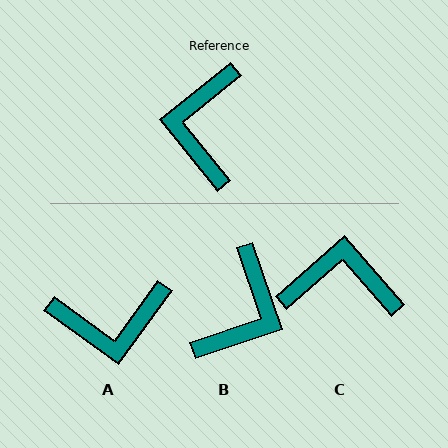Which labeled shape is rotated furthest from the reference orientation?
B, about 160 degrees away.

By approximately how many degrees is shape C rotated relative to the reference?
Approximately 88 degrees clockwise.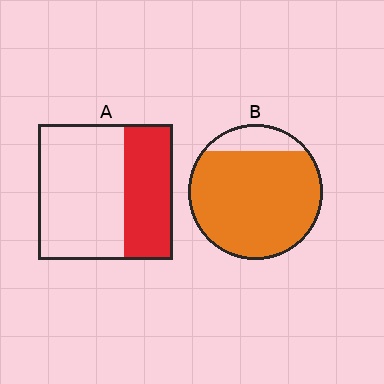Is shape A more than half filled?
No.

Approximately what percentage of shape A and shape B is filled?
A is approximately 35% and B is approximately 85%.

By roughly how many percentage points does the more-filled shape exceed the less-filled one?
By roughly 50 percentage points (B over A).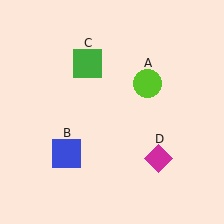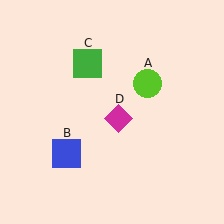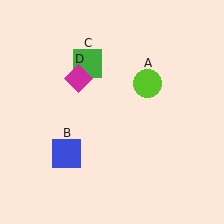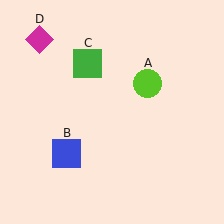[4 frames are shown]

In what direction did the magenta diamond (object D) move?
The magenta diamond (object D) moved up and to the left.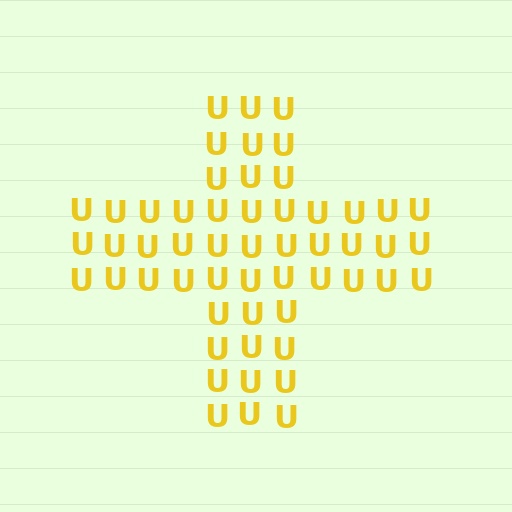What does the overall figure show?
The overall figure shows a cross.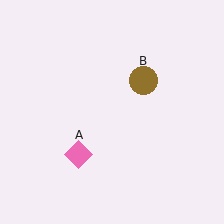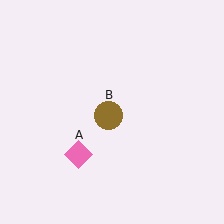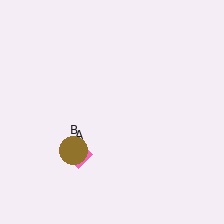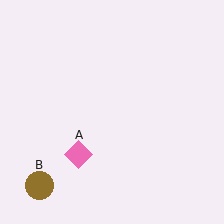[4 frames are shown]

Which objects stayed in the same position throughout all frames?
Pink diamond (object A) remained stationary.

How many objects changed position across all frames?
1 object changed position: brown circle (object B).